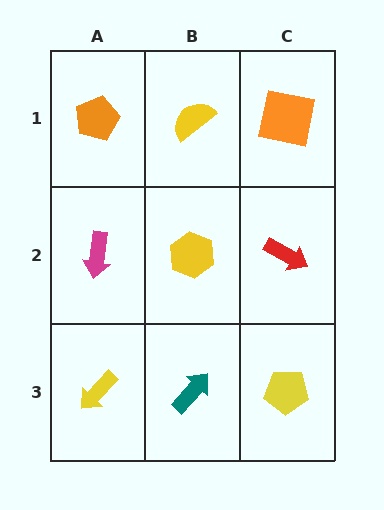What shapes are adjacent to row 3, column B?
A yellow hexagon (row 2, column B), a yellow arrow (row 3, column A), a yellow pentagon (row 3, column C).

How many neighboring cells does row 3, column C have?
2.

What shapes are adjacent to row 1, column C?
A red arrow (row 2, column C), a yellow semicircle (row 1, column B).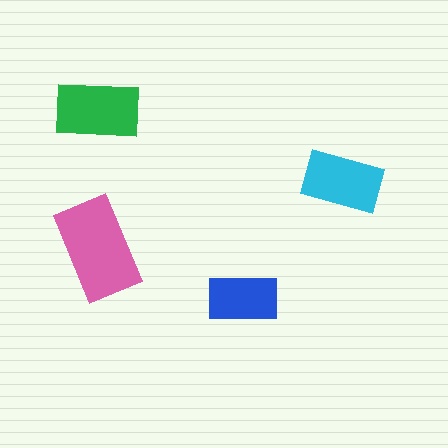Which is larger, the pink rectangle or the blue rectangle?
The pink one.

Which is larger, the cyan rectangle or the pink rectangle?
The pink one.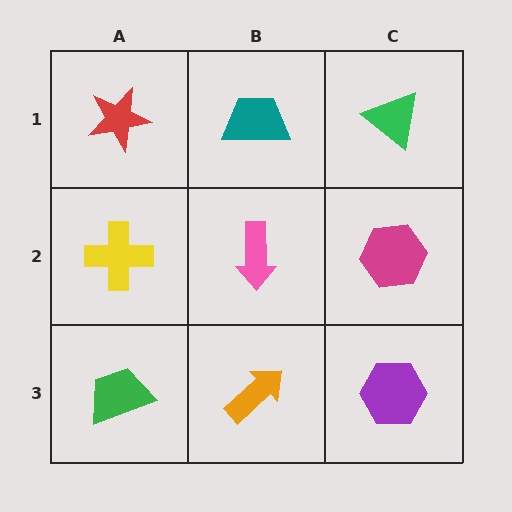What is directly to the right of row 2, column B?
A magenta hexagon.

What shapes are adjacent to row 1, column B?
A pink arrow (row 2, column B), a red star (row 1, column A), a green triangle (row 1, column C).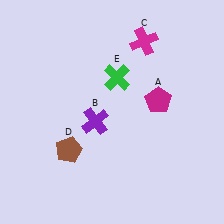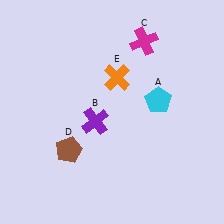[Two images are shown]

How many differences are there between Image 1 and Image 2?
There are 2 differences between the two images.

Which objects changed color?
A changed from magenta to cyan. E changed from green to orange.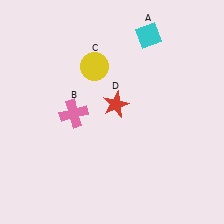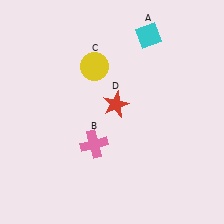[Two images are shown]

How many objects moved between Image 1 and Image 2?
1 object moved between the two images.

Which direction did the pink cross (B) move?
The pink cross (B) moved down.